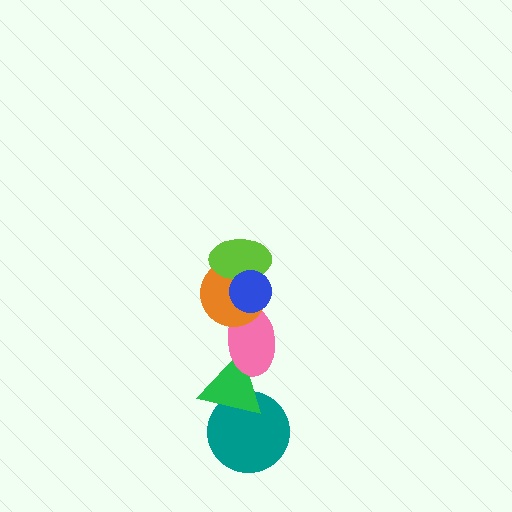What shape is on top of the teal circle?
The green triangle is on top of the teal circle.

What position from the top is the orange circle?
The orange circle is 3rd from the top.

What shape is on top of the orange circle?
The lime ellipse is on top of the orange circle.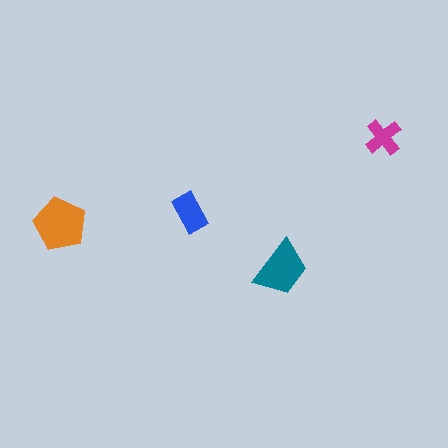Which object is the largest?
The orange pentagon.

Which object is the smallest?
The magenta cross.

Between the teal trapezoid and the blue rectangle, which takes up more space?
The teal trapezoid.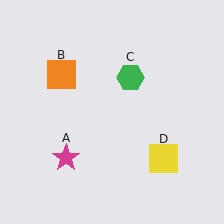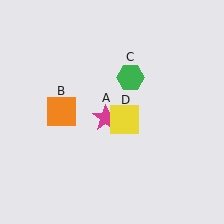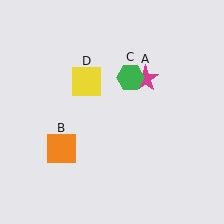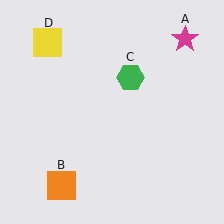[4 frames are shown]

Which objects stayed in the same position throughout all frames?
Green hexagon (object C) remained stationary.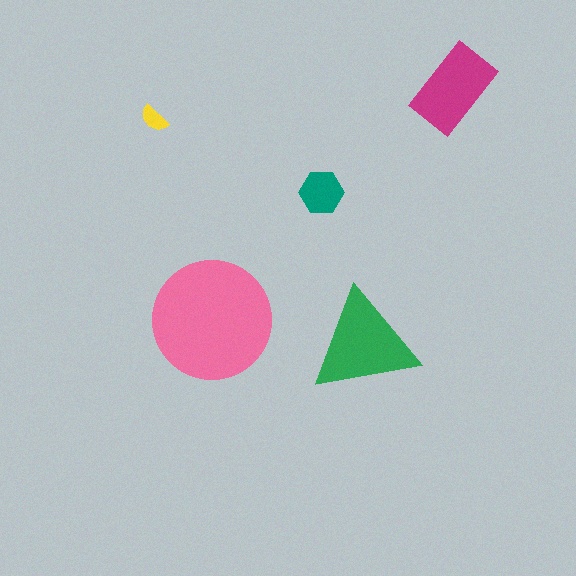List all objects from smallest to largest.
The yellow semicircle, the teal hexagon, the magenta rectangle, the green triangle, the pink circle.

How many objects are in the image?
There are 5 objects in the image.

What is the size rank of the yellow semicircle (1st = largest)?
5th.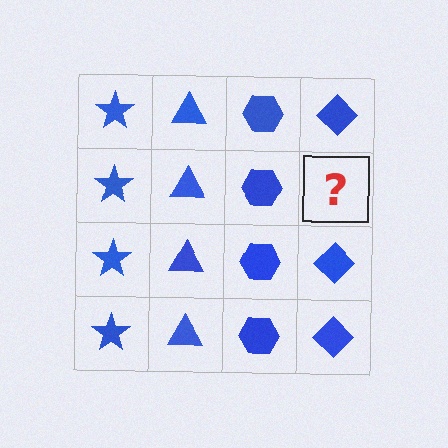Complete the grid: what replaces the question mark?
The question mark should be replaced with a blue diamond.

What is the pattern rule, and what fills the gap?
The rule is that each column has a consistent shape. The gap should be filled with a blue diamond.